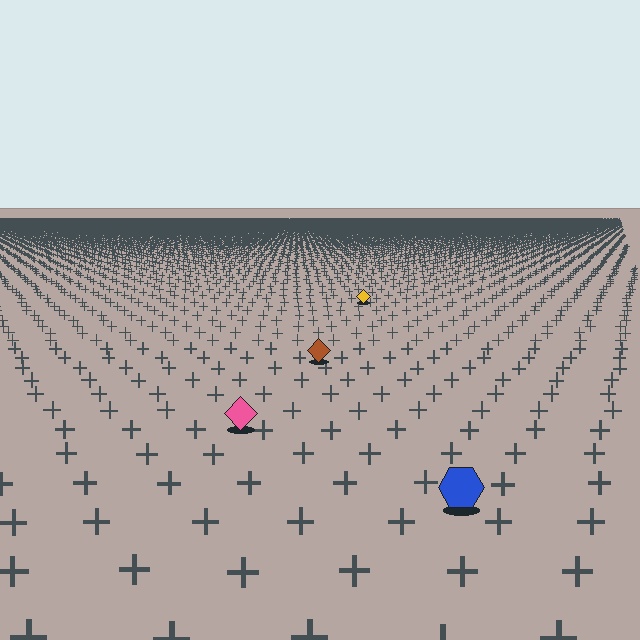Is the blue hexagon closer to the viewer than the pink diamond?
Yes. The blue hexagon is closer — you can tell from the texture gradient: the ground texture is coarser near it.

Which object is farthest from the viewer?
The yellow diamond is farthest from the viewer. It appears smaller and the ground texture around it is denser.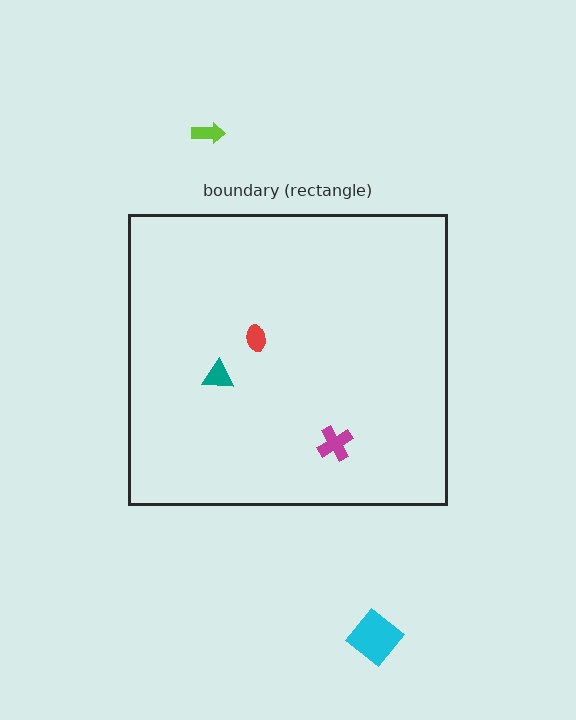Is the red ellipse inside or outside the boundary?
Inside.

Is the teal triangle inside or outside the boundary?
Inside.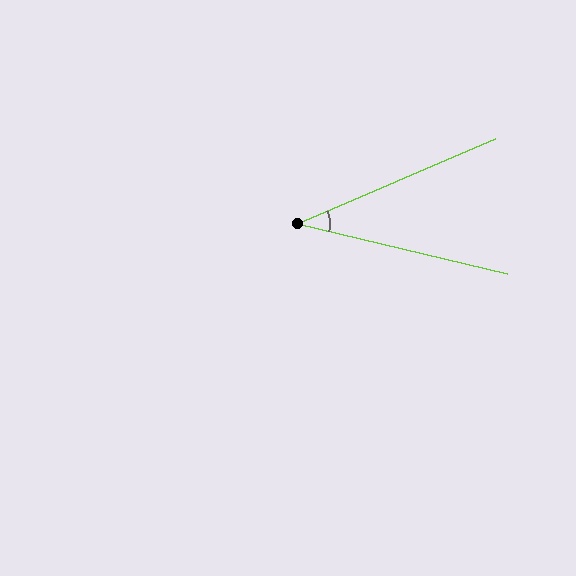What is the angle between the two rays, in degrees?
Approximately 37 degrees.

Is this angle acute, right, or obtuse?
It is acute.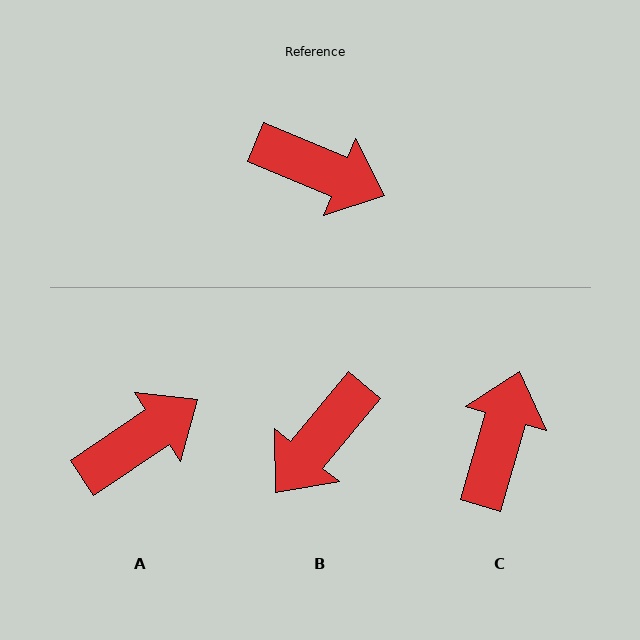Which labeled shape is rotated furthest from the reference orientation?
B, about 107 degrees away.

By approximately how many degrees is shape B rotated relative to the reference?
Approximately 107 degrees clockwise.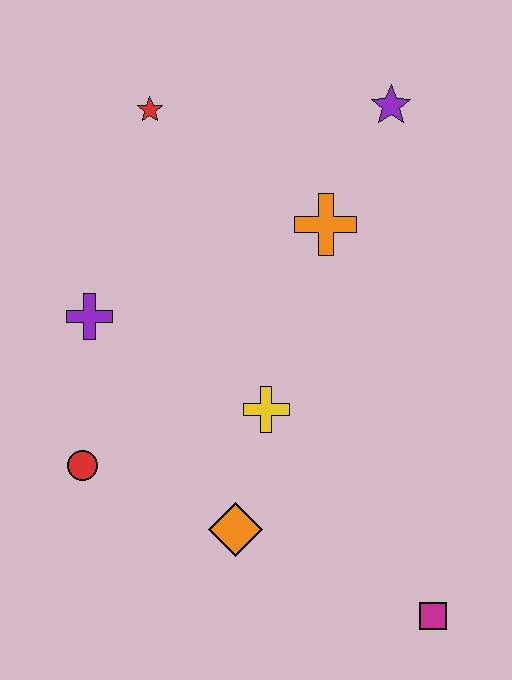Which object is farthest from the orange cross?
The magenta square is farthest from the orange cross.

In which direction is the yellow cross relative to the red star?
The yellow cross is below the red star.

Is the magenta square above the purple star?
No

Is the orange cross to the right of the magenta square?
No